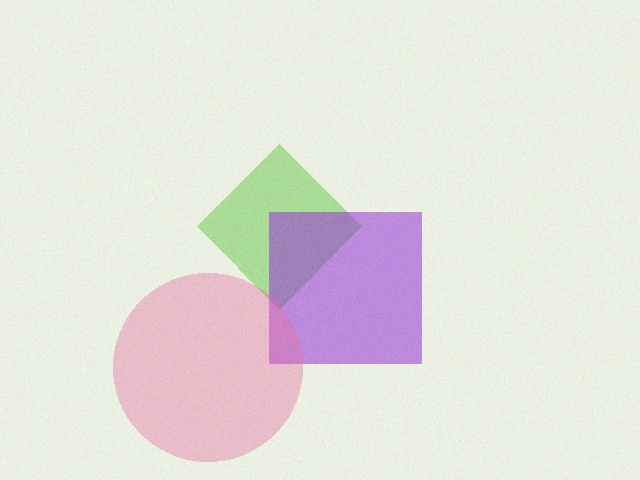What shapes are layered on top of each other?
The layered shapes are: a lime diamond, a purple square, a pink circle.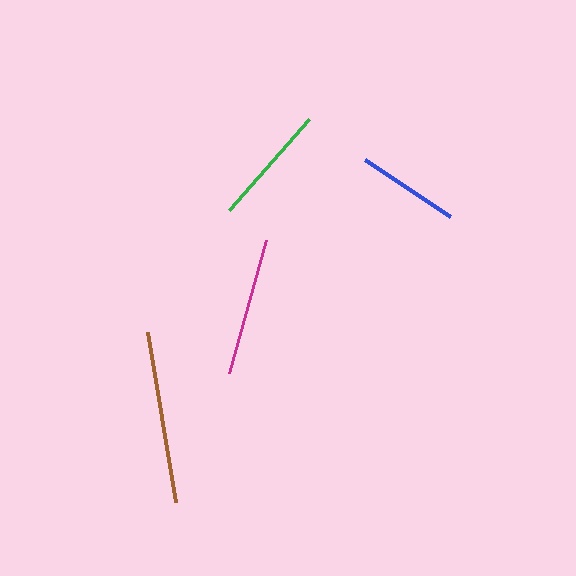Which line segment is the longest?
The brown line is the longest at approximately 173 pixels.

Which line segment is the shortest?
The blue line is the shortest at approximately 102 pixels.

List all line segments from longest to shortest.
From longest to shortest: brown, magenta, green, blue.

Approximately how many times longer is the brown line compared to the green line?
The brown line is approximately 1.4 times the length of the green line.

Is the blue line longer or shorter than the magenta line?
The magenta line is longer than the blue line.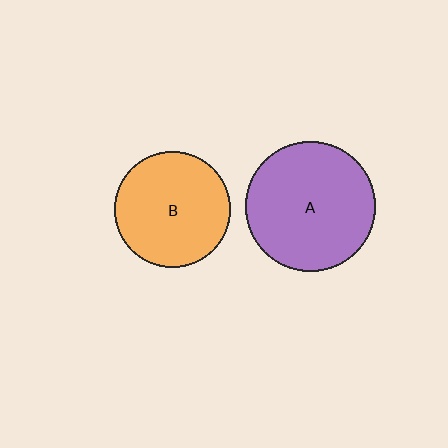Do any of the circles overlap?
No, none of the circles overlap.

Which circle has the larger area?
Circle A (purple).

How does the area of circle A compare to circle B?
Approximately 1.3 times.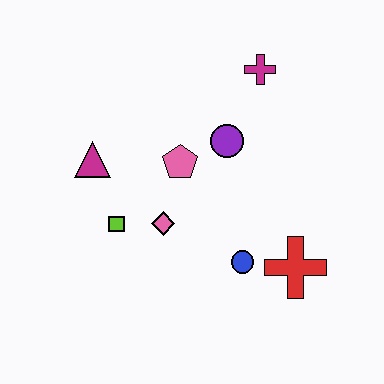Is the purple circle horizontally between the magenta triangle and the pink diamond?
No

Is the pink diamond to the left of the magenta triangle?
No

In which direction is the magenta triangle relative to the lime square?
The magenta triangle is above the lime square.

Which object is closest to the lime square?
The pink diamond is closest to the lime square.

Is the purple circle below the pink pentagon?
No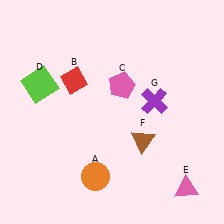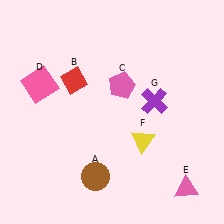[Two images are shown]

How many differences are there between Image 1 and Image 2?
There are 3 differences between the two images.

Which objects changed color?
A changed from orange to brown. D changed from lime to pink. F changed from brown to yellow.